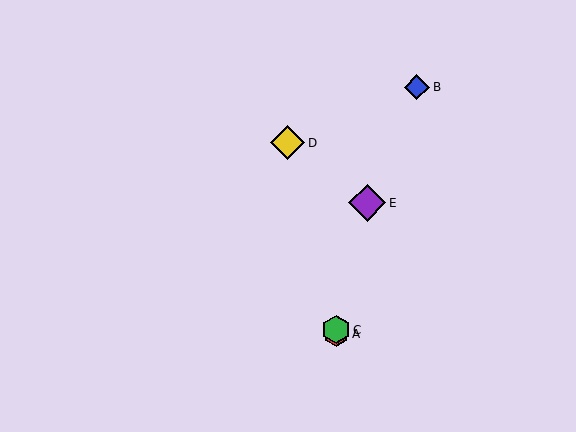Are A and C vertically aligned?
Yes, both are at x≈336.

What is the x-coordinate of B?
Object B is at x≈417.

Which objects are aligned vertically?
Objects A, C are aligned vertically.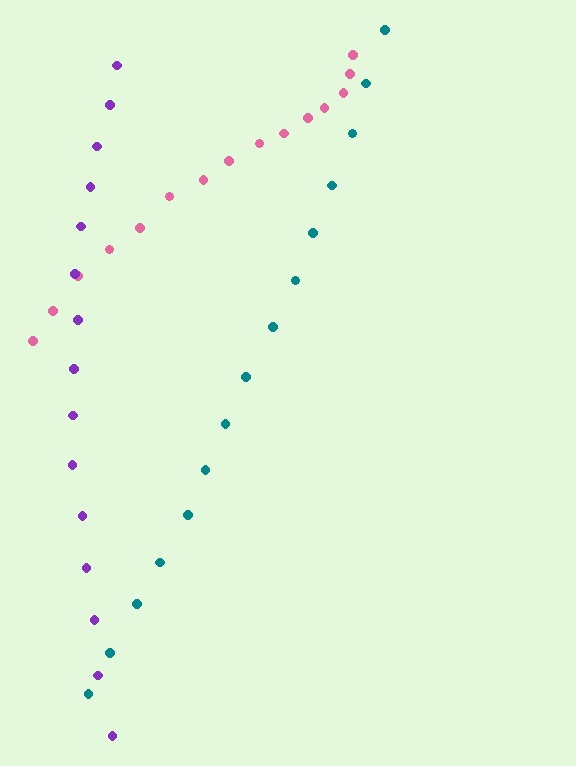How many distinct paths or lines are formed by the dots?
There are 3 distinct paths.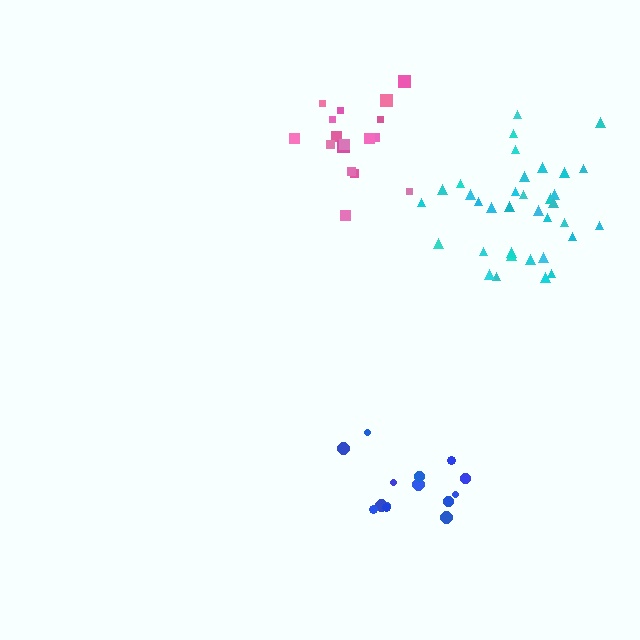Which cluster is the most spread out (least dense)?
Blue.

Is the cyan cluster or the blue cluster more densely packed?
Cyan.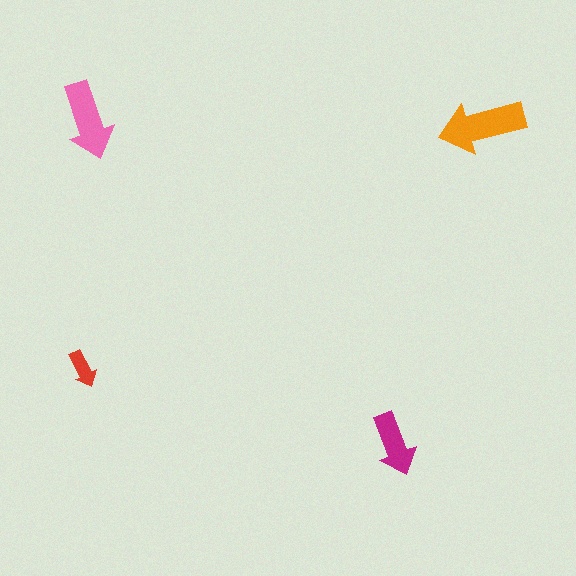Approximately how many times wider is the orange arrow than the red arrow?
About 2.5 times wider.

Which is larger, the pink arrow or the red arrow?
The pink one.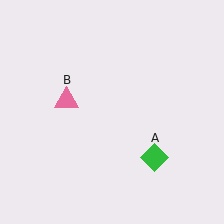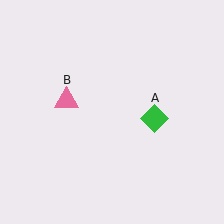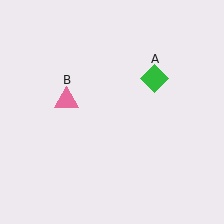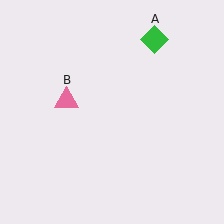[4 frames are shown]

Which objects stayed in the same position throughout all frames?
Pink triangle (object B) remained stationary.